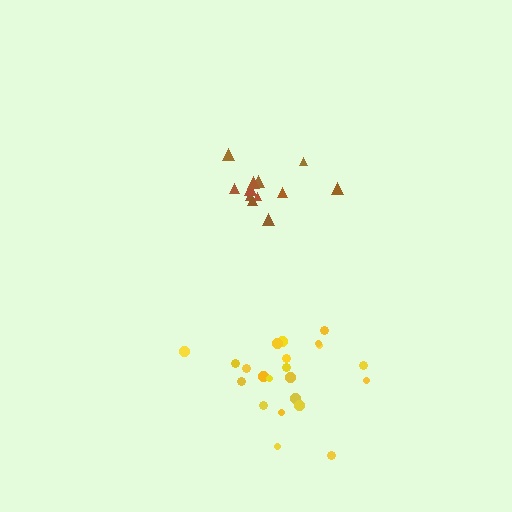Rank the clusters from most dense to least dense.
yellow, brown.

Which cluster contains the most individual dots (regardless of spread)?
Yellow (22).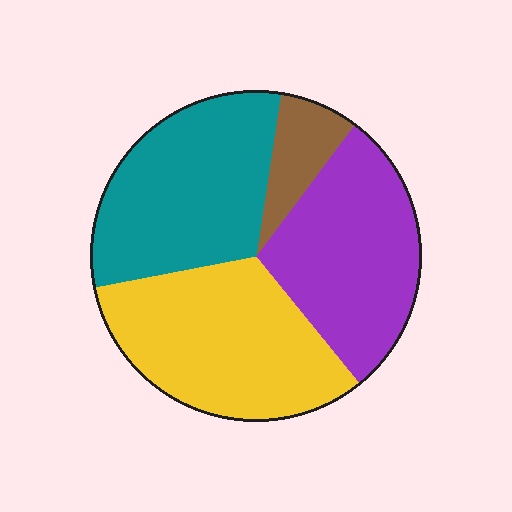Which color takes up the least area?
Brown, at roughly 10%.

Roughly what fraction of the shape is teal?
Teal covers about 30% of the shape.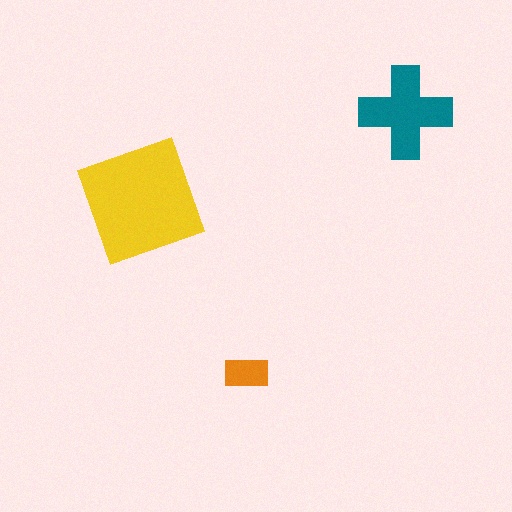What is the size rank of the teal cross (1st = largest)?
2nd.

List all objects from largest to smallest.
The yellow square, the teal cross, the orange rectangle.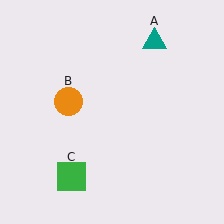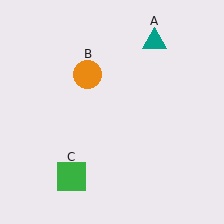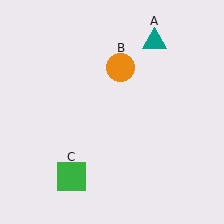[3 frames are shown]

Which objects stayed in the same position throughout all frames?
Teal triangle (object A) and green square (object C) remained stationary.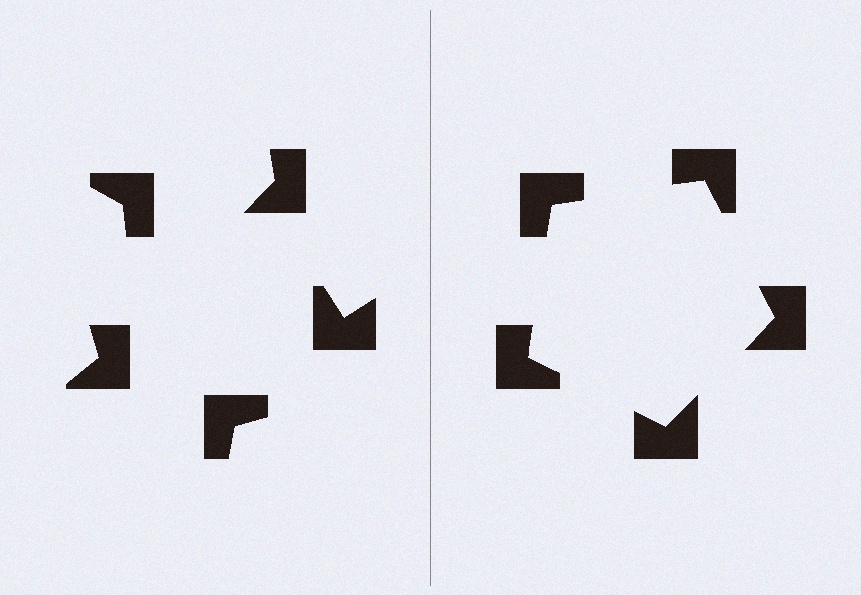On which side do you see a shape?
An illusory pentagon appears on the right side. On the left side the wedge cuts are rotated, so no coherent shape forms.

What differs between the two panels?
The notched squares are positioned identically on both sides; only the wedge orientations differ. On the right they align to a pentagon; on the left they are misaligned.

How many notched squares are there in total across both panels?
10 — 5 on each side.